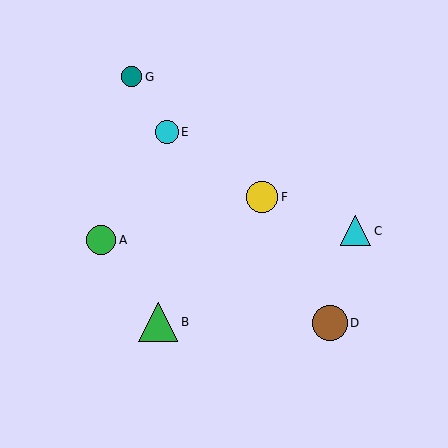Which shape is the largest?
The green triangle (labeled B) is the largest.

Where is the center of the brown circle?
The center of the brown circle is at (330, 323).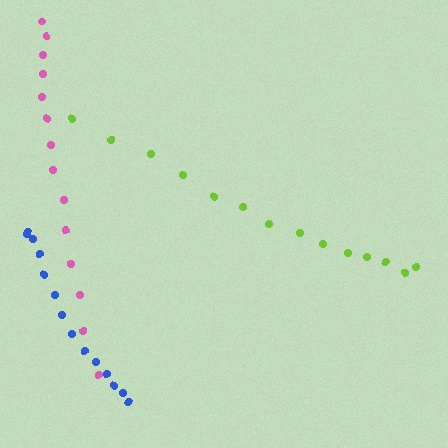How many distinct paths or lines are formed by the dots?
There are 3 distinct paths.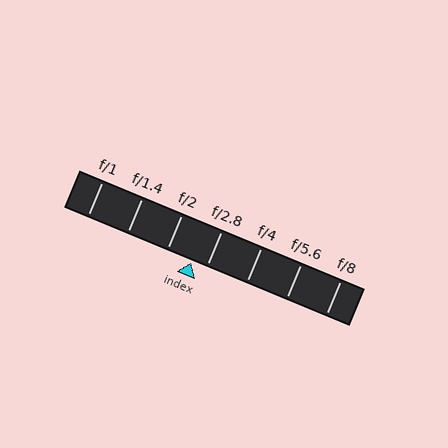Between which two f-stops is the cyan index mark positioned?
The index mark is between f/2 and f/2.8.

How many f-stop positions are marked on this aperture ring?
There are 7 f-stop positions marked.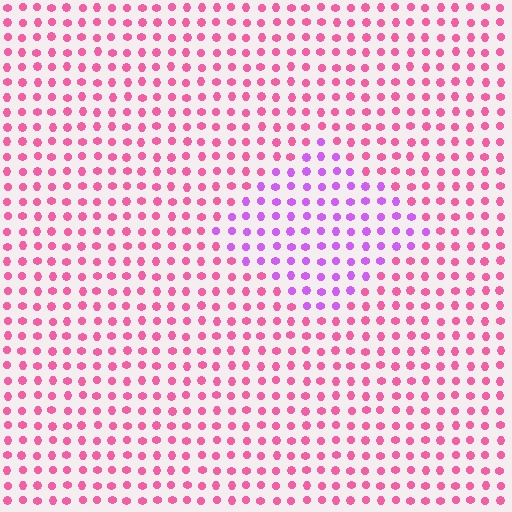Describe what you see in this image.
The image is filled with small pink elements in a uniform arrangement. A diamond-shaped region is visible where the elements are tinted to a slightly different hue, forming a subtle color boundary.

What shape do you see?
I see a diamond.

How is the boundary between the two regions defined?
The boundary is defined purely by a slight shift in hue (about 46 degrees). Spacing, size, and orientation are identical on both sides.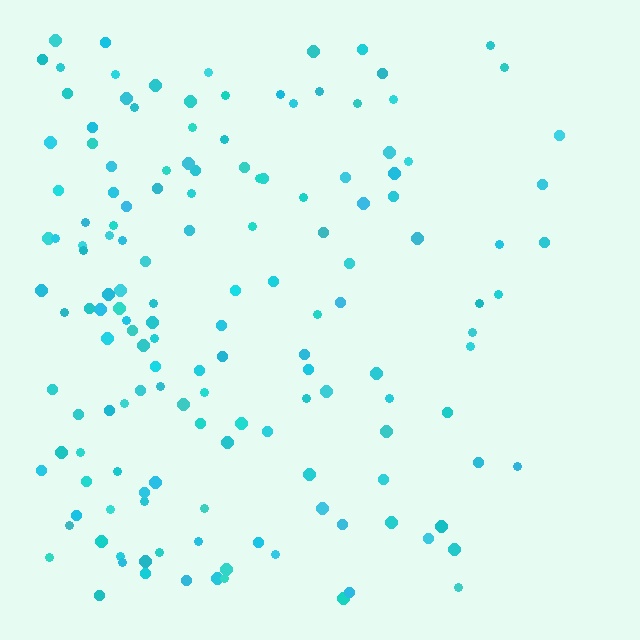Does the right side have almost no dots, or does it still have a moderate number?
Still a moderate number, just noticeably fewer than the left.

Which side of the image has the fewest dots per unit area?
The right.